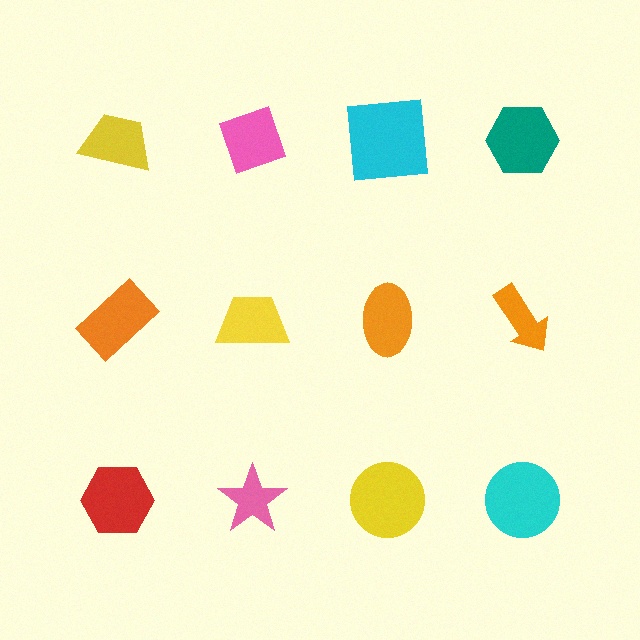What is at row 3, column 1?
A red hexagon.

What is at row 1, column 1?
A yellow trapezoid.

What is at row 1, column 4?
A teal hexagon.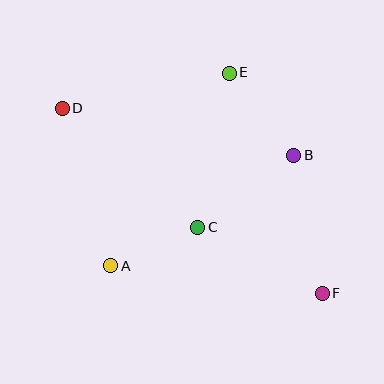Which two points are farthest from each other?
Points D and F are farthest from each other.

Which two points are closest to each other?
Points A and C are closest to each other.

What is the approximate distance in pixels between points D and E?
The distance between D and E is approximately 171 pixels.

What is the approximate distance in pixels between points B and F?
The distance between B and F is approximately 141 pixels.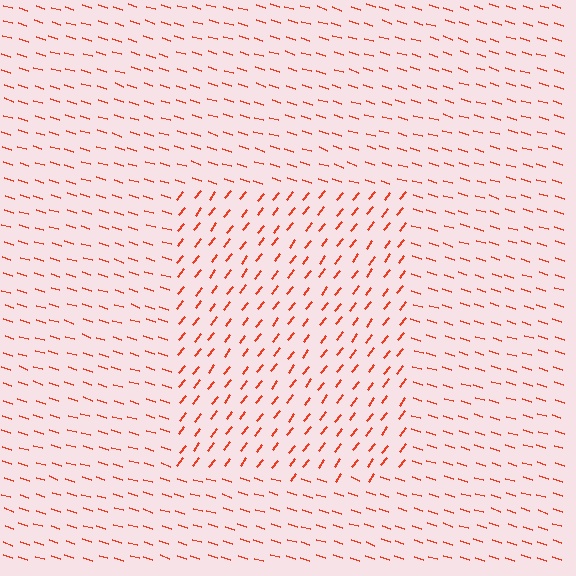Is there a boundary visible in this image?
Yes, there is a texture boundary formed by a change in line orientation.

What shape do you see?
I see a rectangle.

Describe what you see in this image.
The image is filled with small red line segments. A rectangle region in the image has lines oriented differently from the surrounding lines, creating a visible texture boundary.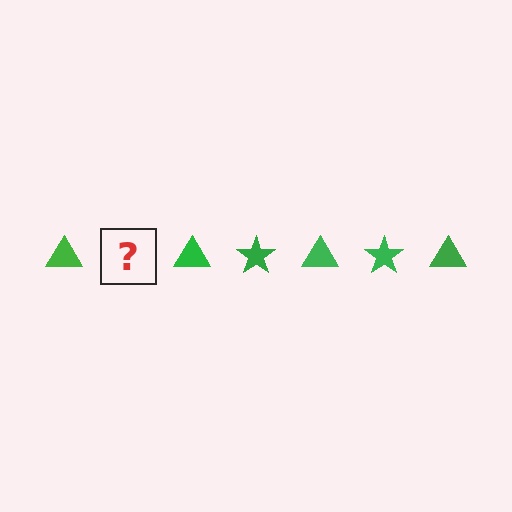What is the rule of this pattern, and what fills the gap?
The rule is that the pattern cycles through triangle, star shapes in green. The gap should be filled with a green star.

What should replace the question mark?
The question mark should be replaced with a green star.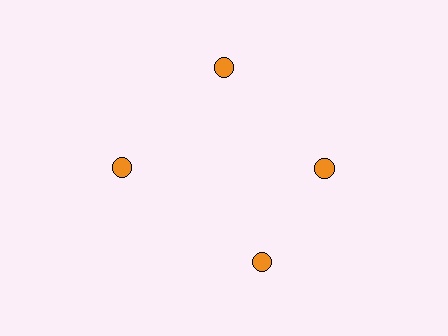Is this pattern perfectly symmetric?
No. The 4 orange circles are arranged in a ring, but one element near the 6 o'clock position is rotated out of alignment along the ring, breaking the 4-fold rotational symmetry.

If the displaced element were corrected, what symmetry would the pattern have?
It would have 4-fold rotational symmetry — the pattern would map onto itself every 90 degrees.